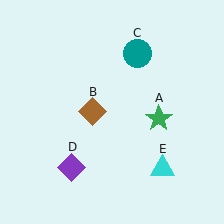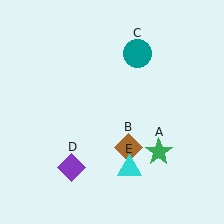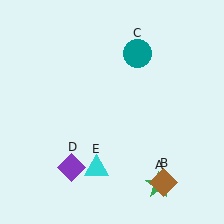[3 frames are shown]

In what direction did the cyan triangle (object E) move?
The cyan triangle (object E) moved left.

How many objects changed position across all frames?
3 objects changed position: green star (object A), brown diamond (object B), cyan triangle (object E).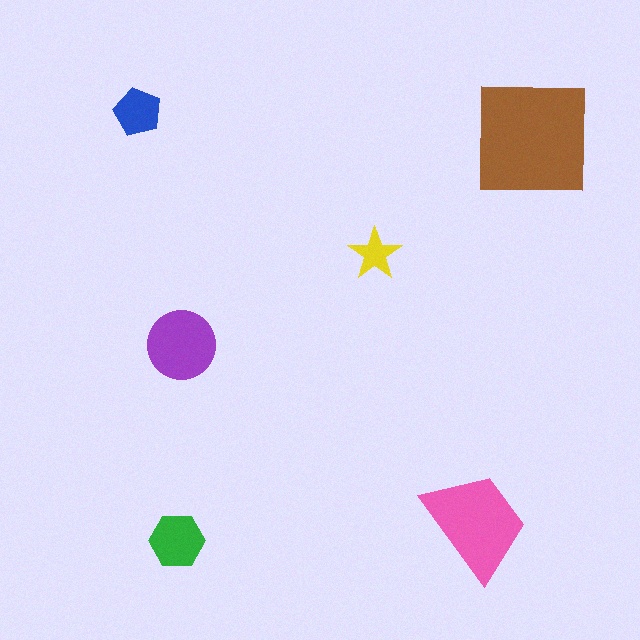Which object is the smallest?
The yellow star.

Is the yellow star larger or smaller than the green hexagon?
Smaller.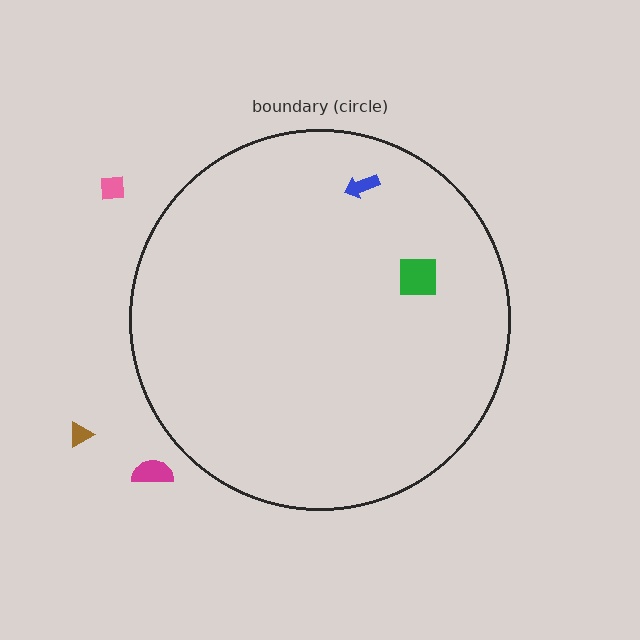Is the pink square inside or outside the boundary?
Outside.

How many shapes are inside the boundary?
2 inside, 3 outside.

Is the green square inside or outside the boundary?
Inside.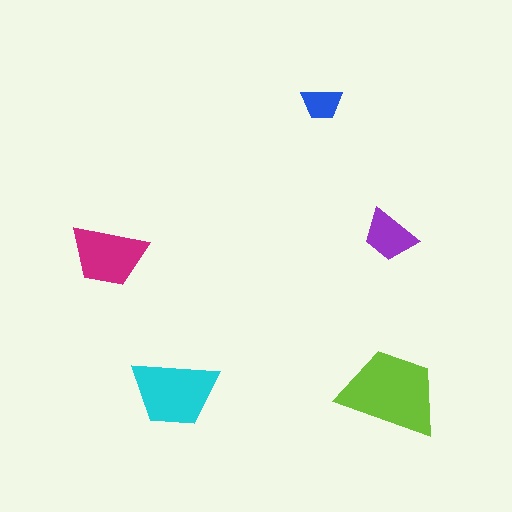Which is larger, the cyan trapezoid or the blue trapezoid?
The cyan one.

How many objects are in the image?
There are 5 objects in the image.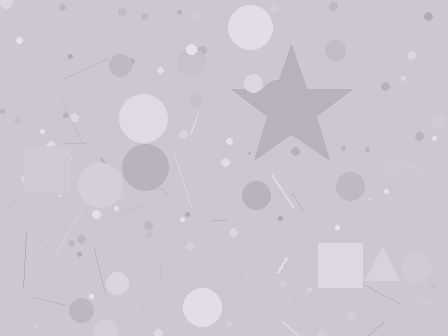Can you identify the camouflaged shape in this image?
The camouflaged shape is a star.